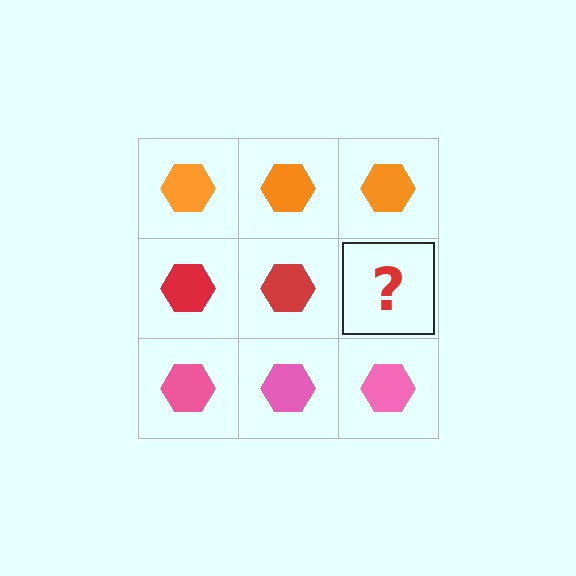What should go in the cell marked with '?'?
The missing cell should contain a red hexagon.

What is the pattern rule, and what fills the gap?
The rule is that each row has a consistent color. The gap should be filled with a red hexagon.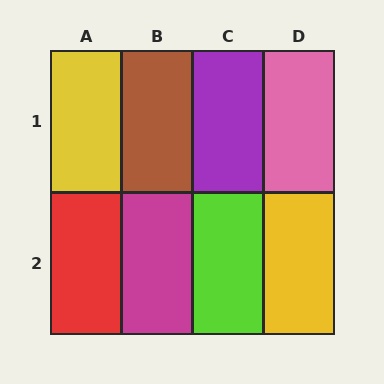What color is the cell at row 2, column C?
Lime.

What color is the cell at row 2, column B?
Magenta.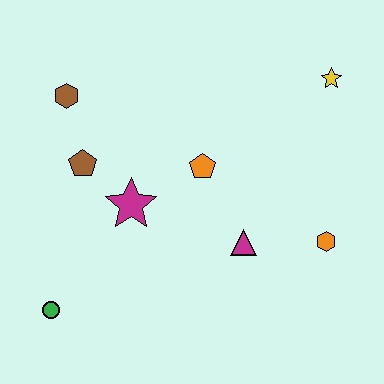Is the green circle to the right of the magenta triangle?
No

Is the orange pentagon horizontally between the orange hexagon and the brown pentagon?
Yes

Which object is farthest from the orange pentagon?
The green circle is farthest from the orange pentagon.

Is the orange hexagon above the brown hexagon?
No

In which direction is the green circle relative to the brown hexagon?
The green circle is below the brown hexagon.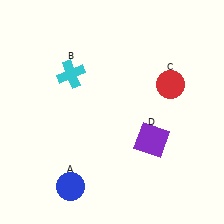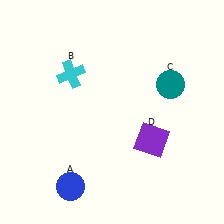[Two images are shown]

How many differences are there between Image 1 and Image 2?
There is 1 difference between the two images.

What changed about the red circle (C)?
In Image 1, C is red. In Image 2, it changed to teal.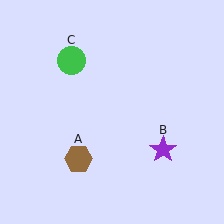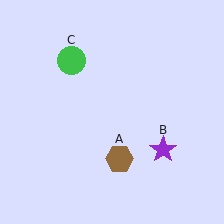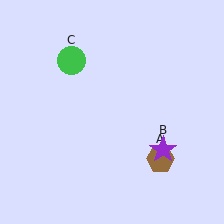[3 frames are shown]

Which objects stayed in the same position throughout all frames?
Purple star (object B) and green circle (object C) remained stationary.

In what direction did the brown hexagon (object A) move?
The brown hexagon (object A) moved right.